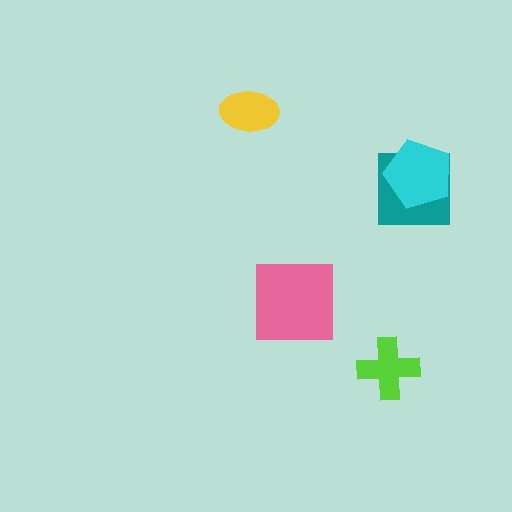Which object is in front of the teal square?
The cyan pentagon is in front of the teal square.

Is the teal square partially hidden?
Yes, it is partially covered by another shape.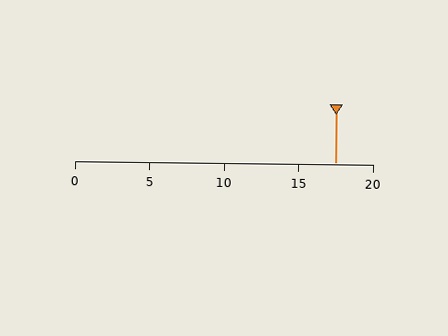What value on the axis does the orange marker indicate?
The marker indicates approximately 17.5.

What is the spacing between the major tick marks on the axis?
The major ticks are spaced 5 apart.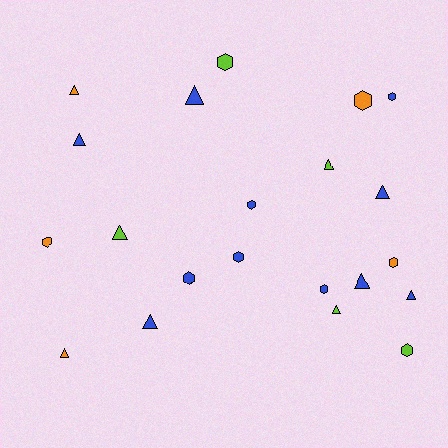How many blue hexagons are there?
There are 5 blue hexagons.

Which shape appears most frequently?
Triangle, with 11 objects.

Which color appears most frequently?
Blue, with 11 objects.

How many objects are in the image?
There are 21 objects.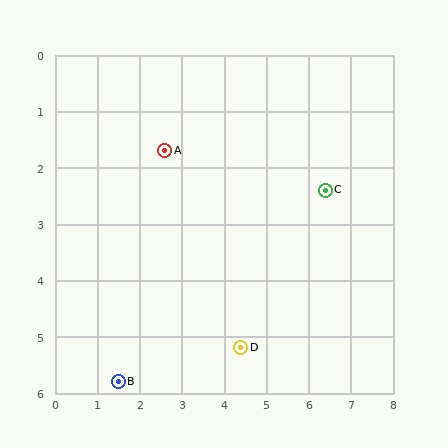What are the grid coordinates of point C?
Point C is at approximately (6.4, 2.4).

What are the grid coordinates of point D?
Point D is at approximately (4.4, 5.2).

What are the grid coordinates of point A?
Point A is at approximately (2.6, 1.7).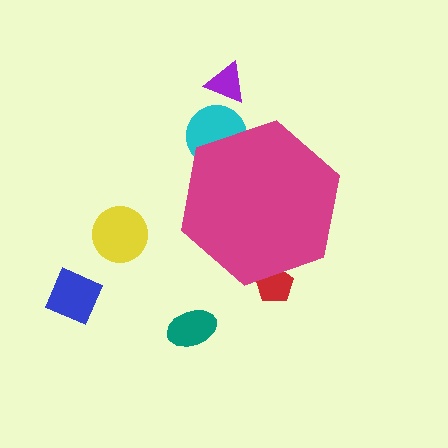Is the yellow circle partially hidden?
No, the yellow circle is fully visible.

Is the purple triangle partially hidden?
No, the purple triangle is fully visible.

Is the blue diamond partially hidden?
No, the blue diamond is fully visible.